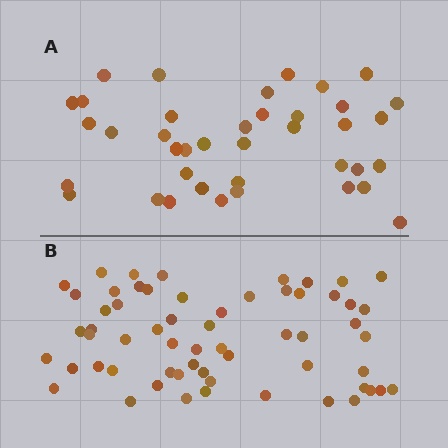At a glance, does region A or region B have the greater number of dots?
Region B (the bottom region) has more dots.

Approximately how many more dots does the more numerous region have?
Region B has approximately 20 more dots than region A.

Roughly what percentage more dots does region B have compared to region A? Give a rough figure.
About 55% more.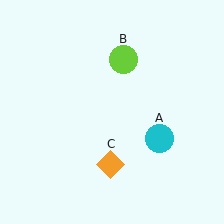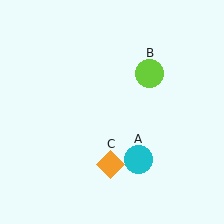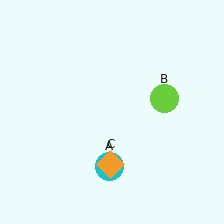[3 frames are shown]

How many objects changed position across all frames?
2 objects changed position: cyan circle (object A), lime circle (object B).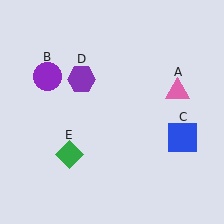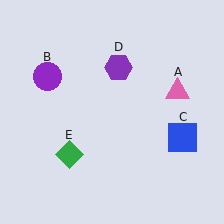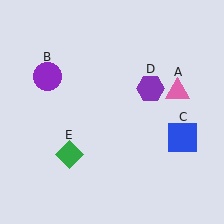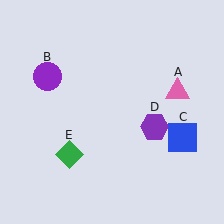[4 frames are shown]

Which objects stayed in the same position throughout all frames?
Pink triangle (object A) and purple circle (object B) and blue square (object C) and green diamond (object E) remained stationary.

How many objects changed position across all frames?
1 object changed position: purple hexagon (object D).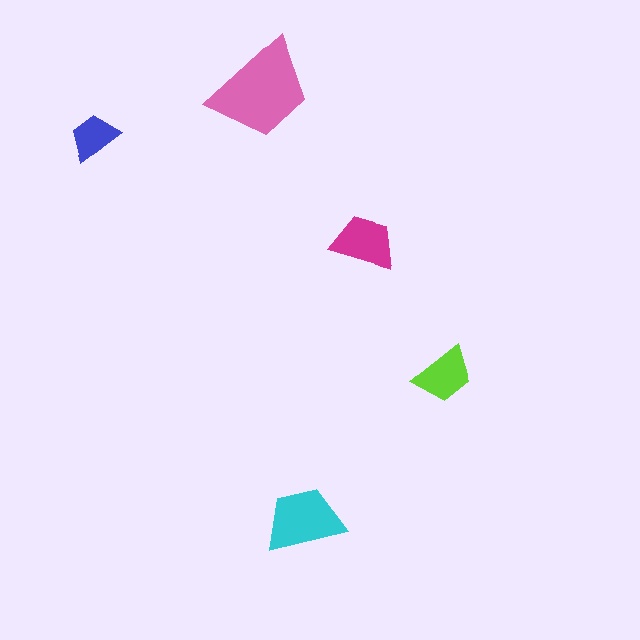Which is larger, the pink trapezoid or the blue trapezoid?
The pink one.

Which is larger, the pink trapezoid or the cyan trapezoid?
The pink one.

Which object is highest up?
The pink trapezoid is topmost.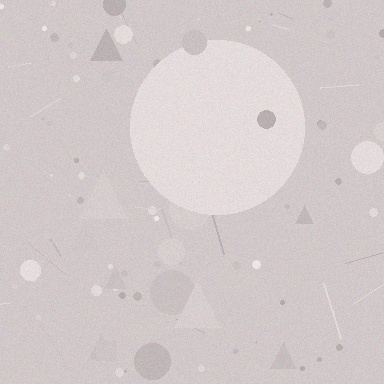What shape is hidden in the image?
A circle is hidden in the image.